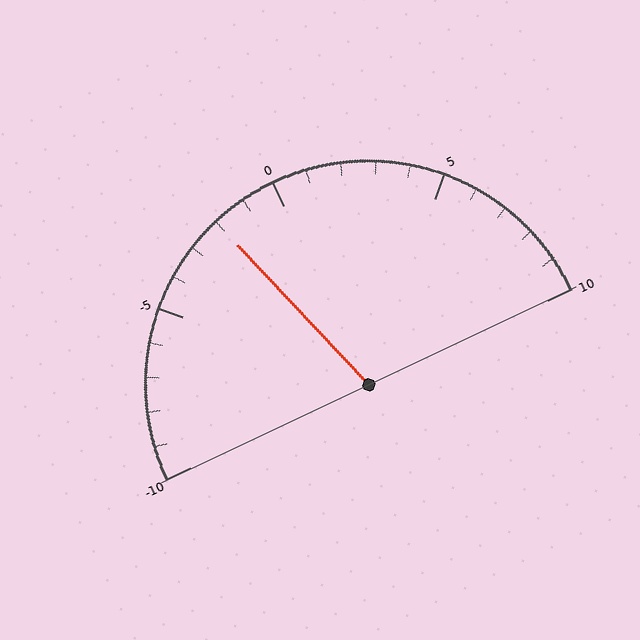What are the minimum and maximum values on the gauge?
The gauge ranges from -10 to 10.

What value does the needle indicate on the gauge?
The needle indicates approximately -2.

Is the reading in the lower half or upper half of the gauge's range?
The reading is in the lower half of the range (-10 to 10).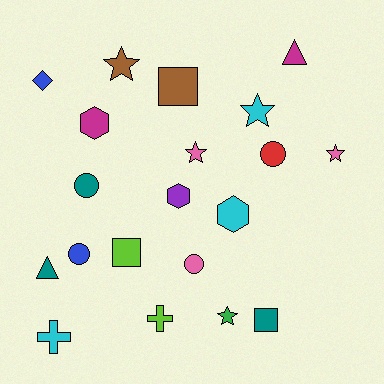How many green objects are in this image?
There is 1 green object.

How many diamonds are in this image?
There is 1 diamond.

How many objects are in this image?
There are 20 objects.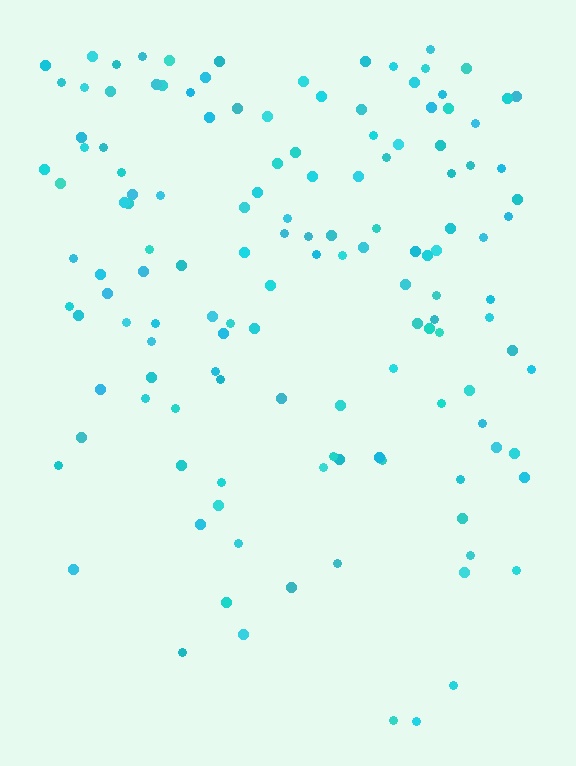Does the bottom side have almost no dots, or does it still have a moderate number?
Still a moderate number, just noticeably fewer than the top.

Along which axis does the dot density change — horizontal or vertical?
Vertical.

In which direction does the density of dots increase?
From bottom to top, with the top side densest.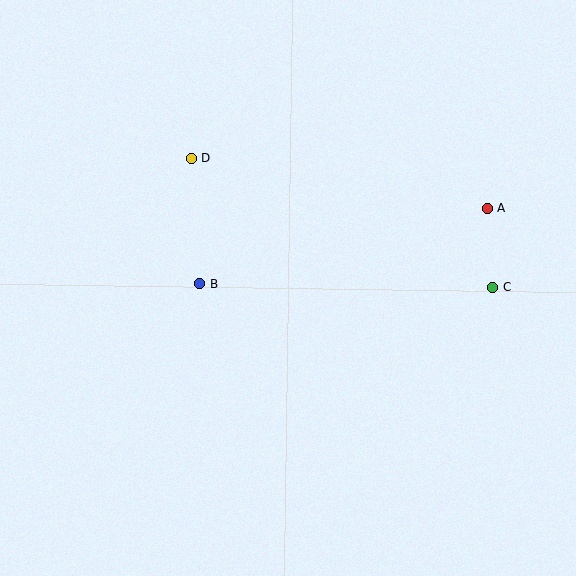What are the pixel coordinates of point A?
Point A is at (488, 208).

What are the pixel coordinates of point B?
Point B is at (200, 283).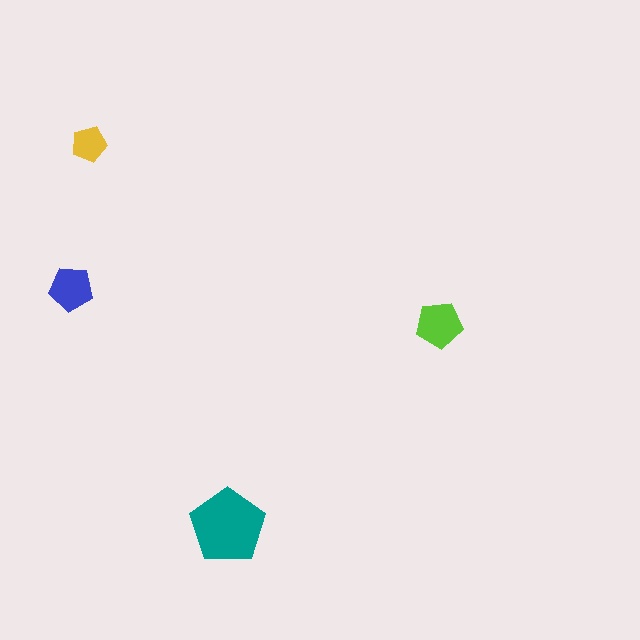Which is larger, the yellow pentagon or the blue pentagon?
The blue one.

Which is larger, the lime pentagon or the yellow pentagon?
The lime one.